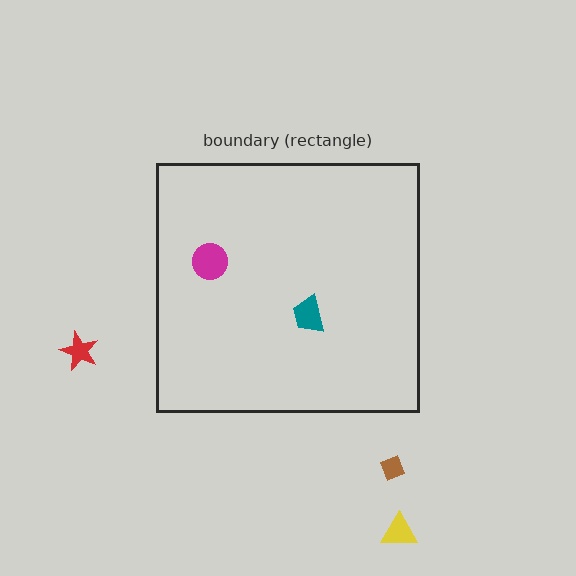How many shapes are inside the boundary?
2 inside, 3 outside.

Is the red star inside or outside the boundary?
Outside.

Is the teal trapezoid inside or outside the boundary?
Inside.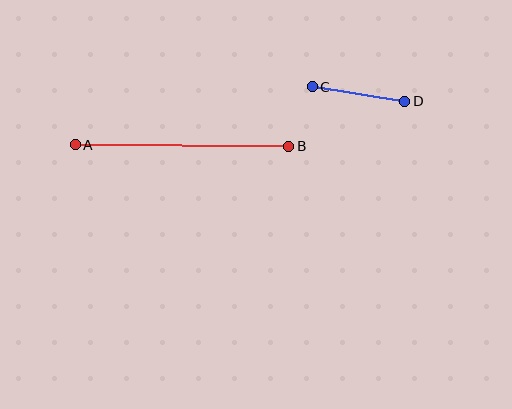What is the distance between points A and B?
The distance is approximately 213 pixels.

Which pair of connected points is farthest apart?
Points A and B are farthest apart.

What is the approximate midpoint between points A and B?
The midpoint is at approximately (182, 145) pixels.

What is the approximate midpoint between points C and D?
The midpoint is at approximately (358, 94) pixels.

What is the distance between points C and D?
The distance is approximately 94 pixels.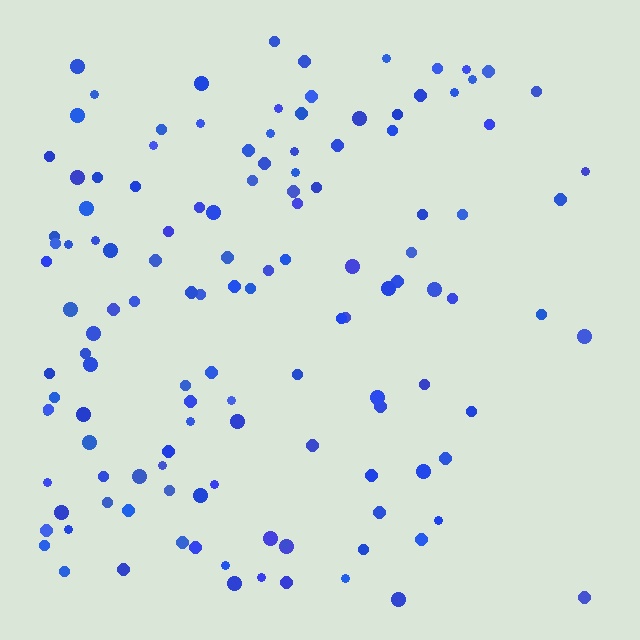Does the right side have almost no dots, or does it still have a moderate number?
Still a moderate number, just noticeably fewer than the left.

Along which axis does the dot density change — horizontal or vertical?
Horizontal.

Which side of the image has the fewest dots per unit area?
The right.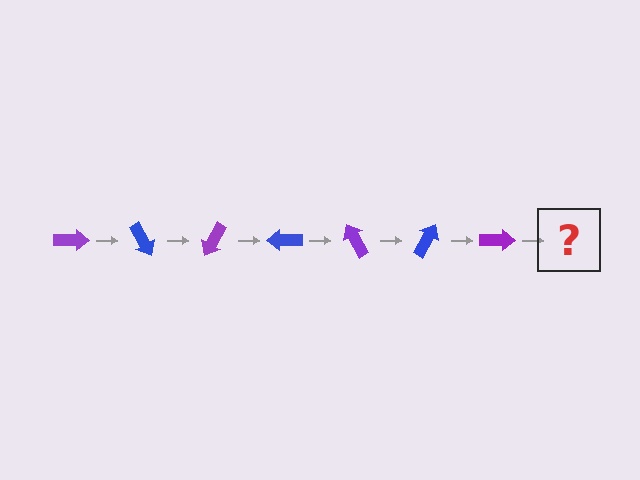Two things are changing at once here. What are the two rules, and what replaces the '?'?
The two rules are that it rotates 60 degrees each step and the color cycles through purple and blue. The '?' should be a blue arrow, rotated 420 degrees from the start.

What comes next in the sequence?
The next element should be a blue arrow, rotated 420 degrees from the start.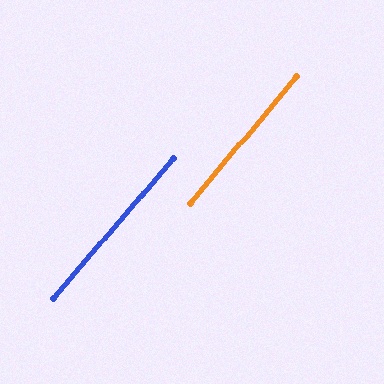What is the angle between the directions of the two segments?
Approximately 1 degree.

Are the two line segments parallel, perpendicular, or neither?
Parallel — their directions differ by only 0.8°.